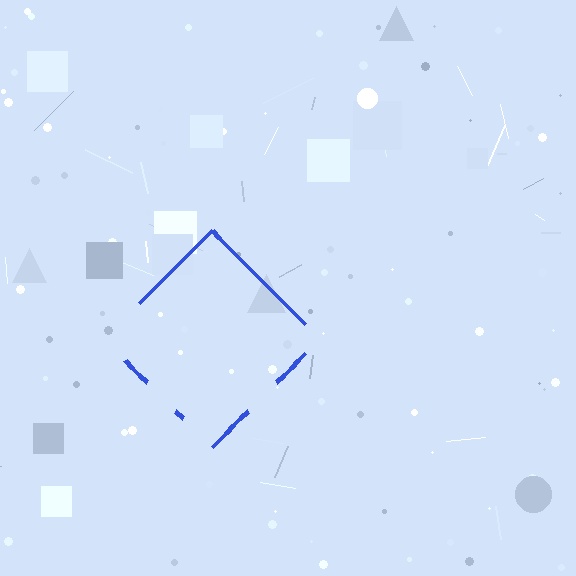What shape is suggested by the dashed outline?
The dashed outline suggests a diamond.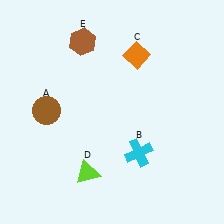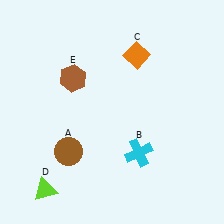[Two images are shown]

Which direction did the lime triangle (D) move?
The lime triangle (D) moved left.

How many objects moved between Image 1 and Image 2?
3 objects moved between the two images.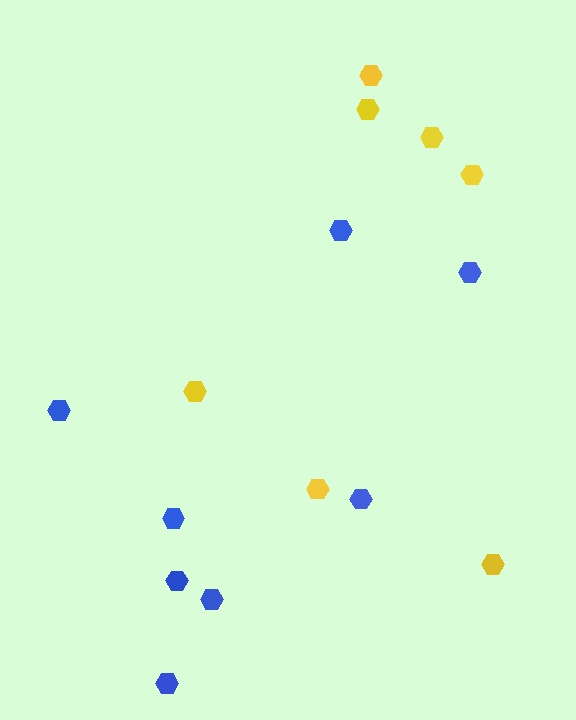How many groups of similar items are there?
There are 2 groups: one group of yellow hexagons (7) and one group of blue hexagons (8).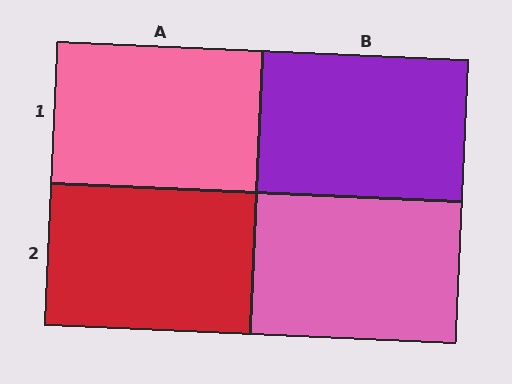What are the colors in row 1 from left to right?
Pink, purple.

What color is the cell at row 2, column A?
Red.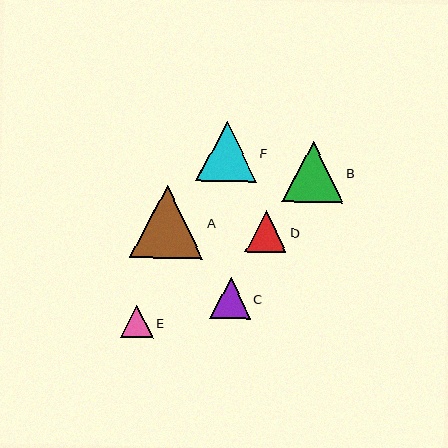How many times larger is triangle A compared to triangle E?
Triangle A is approximately 2.3 times the size of triangle E.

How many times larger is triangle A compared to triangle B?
Triangle A is approximately 1.2 times the size of triangle B.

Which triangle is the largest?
Triangle A is the largest with a size of approximately 73 pixels.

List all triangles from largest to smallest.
From largest to smallest: A, B, F, D, C, E.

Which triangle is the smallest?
Triangle E is the smallest with a size of approximately 32 pixels.